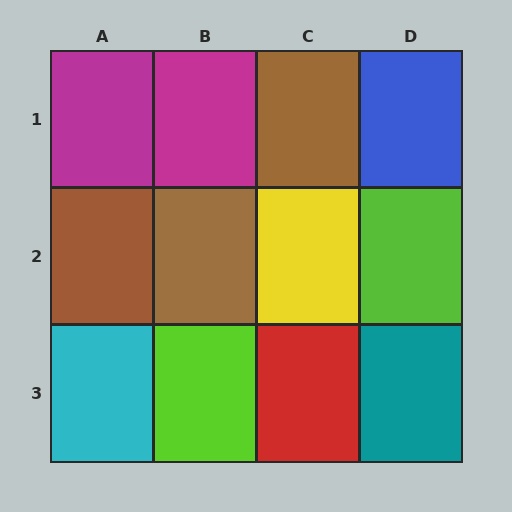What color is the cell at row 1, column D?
Blue.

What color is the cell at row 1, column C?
Brown.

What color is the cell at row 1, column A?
Magenta.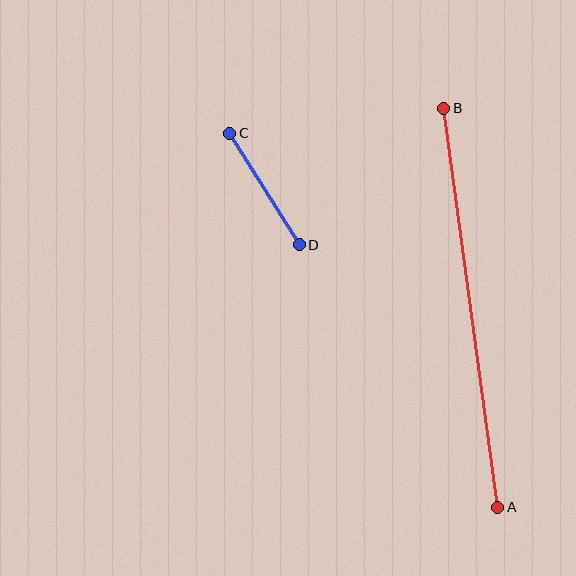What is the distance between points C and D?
The distance is approximately 132 pixels.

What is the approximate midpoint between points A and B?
The midpoint is at approximately (471, 308) pixels.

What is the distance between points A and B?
The distance is approximately 403 pixels.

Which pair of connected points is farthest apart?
Points A and B are farthest apart.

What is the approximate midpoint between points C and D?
The midpoint is at approximately (264, 189) pixels.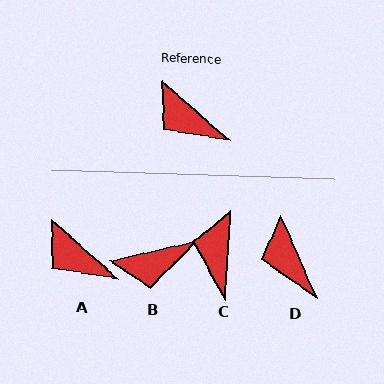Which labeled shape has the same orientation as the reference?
A.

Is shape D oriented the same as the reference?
No, it is off by about 25 degrees.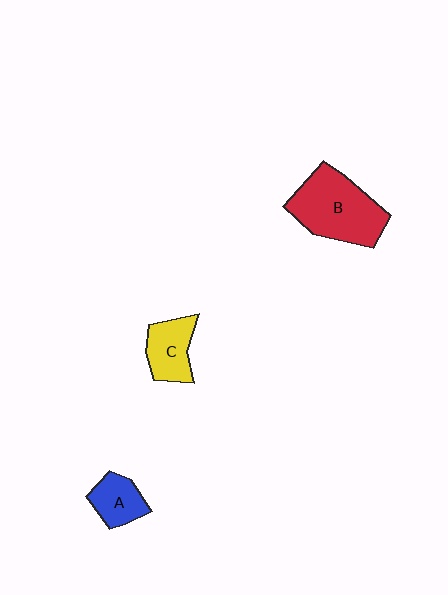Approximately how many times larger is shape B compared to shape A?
Approximately 2.3 times.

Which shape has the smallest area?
Shape A (blue).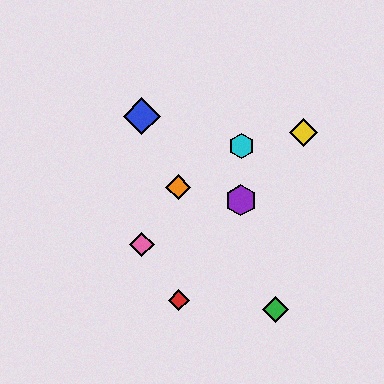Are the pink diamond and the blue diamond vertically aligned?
Yes, both are at x≈142.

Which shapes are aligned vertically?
The blue diamond, the pink diamond are aligned vertically.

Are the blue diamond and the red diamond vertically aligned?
No, the blue diamond is at x≈142 and the red diamond is at x≈179.